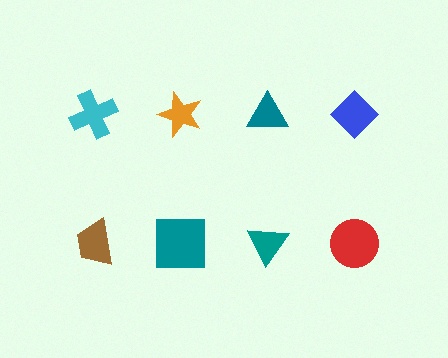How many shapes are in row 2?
4 shapes.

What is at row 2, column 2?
A teal square.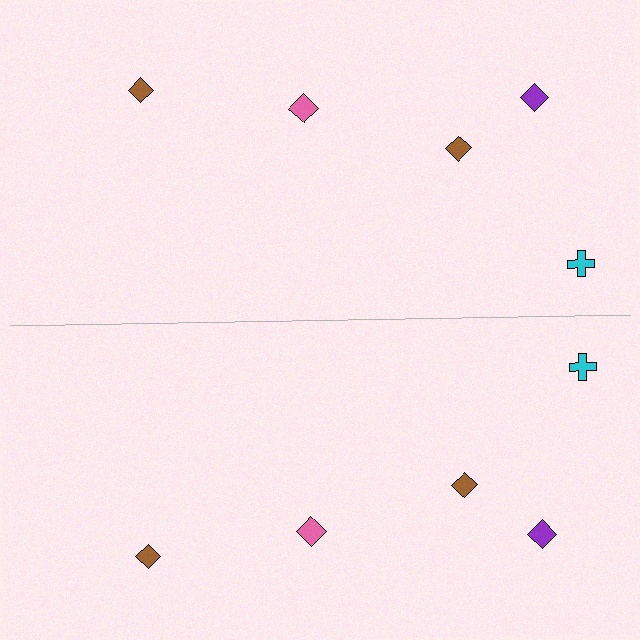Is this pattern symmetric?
Yes, this pattern has bilateral (reflection) symmetry.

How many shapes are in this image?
There are 10 shapes in this image.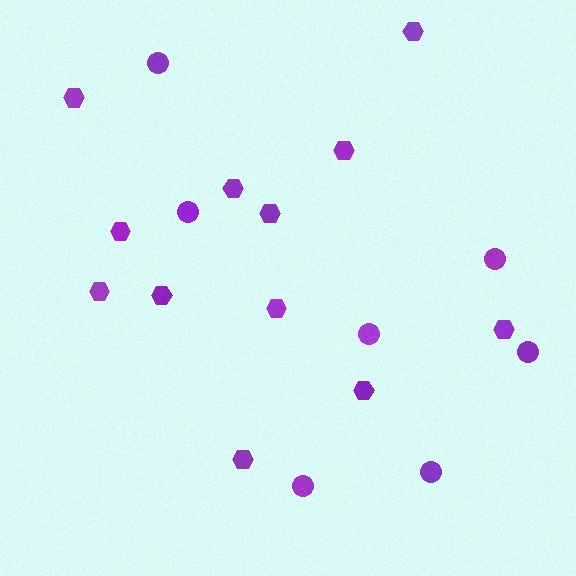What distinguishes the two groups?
There are 2 groups: one group of circles (7) and one group of hexagons (12).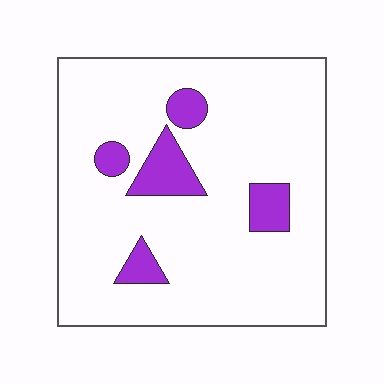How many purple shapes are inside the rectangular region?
5.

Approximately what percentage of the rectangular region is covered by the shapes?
Approximately 10%.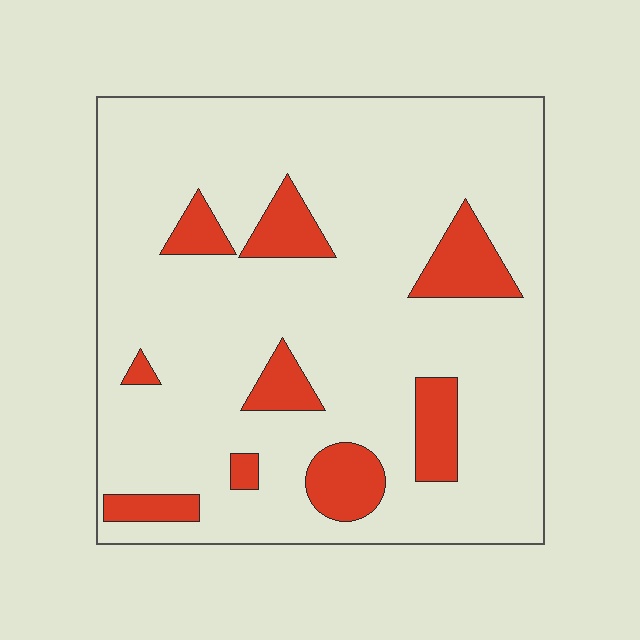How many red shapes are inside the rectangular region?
9.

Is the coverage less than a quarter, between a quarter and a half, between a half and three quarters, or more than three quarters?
Less than a quarter.